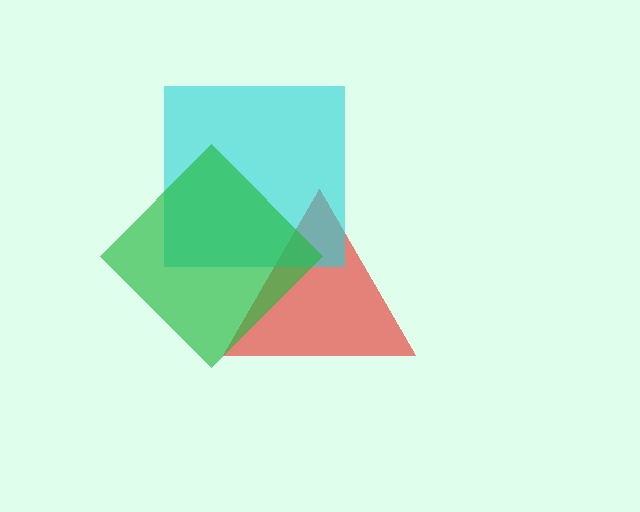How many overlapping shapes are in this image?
There are 3 overlapping shapes in the image.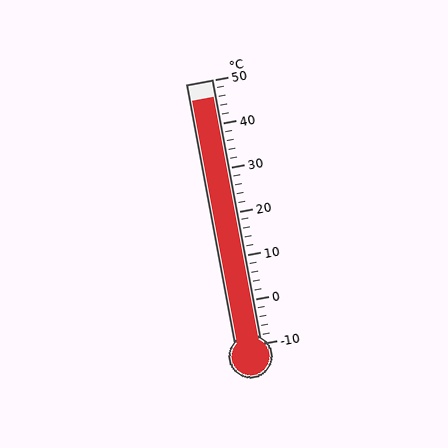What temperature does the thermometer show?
The thermometer shows approximately 46°C.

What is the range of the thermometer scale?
The thermometer scale ranges from -10°C to 50°C.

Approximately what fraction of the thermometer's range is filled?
The thermometer is filled to approximately 95% of its range.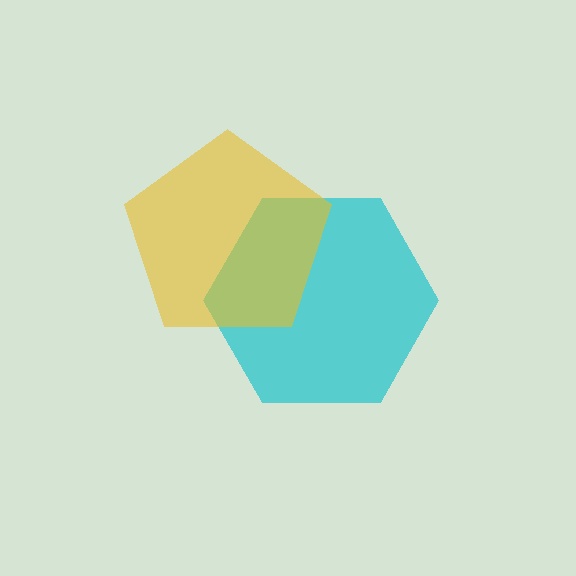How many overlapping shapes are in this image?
There are 2 overlapping shapes in the image.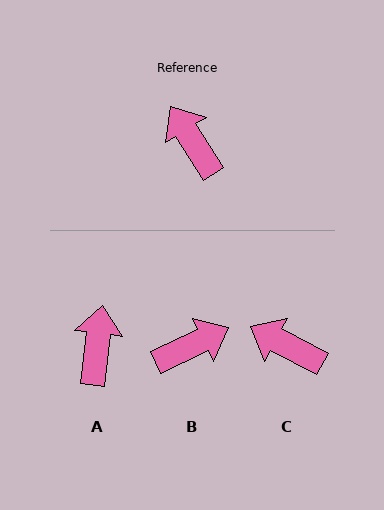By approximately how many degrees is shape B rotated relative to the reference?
Approximately 97 degrees clockwise.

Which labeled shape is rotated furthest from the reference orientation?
B, about 97 degrees away.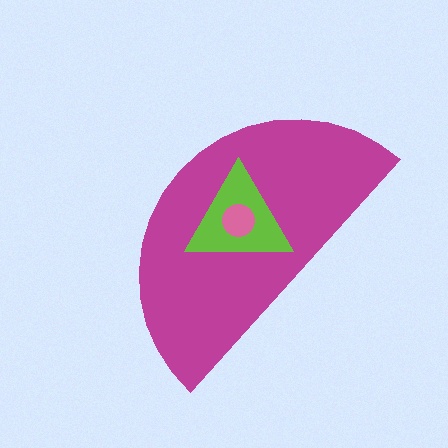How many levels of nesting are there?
3.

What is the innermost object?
The pink circle.